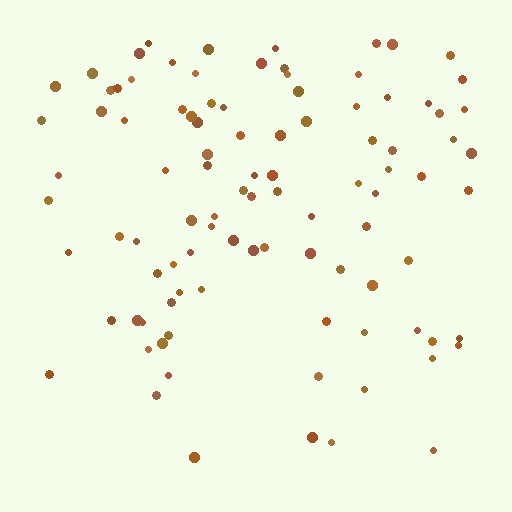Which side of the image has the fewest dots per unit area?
The bottom.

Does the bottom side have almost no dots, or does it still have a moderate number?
Still a moderate number, just noticeably fewer than the top.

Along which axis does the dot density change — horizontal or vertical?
Vertical.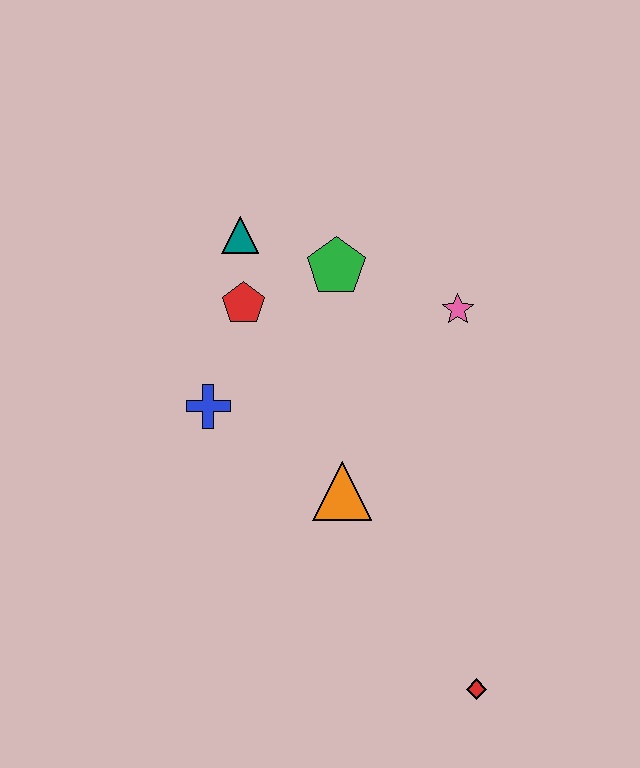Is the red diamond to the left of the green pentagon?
No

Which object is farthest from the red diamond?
The teal triangle is farthest from the red diamond.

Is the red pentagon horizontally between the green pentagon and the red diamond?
No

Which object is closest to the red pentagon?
The teal triangle is closest to the red pentagon.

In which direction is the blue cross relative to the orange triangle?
The blue cross is to the left of the orange triangle.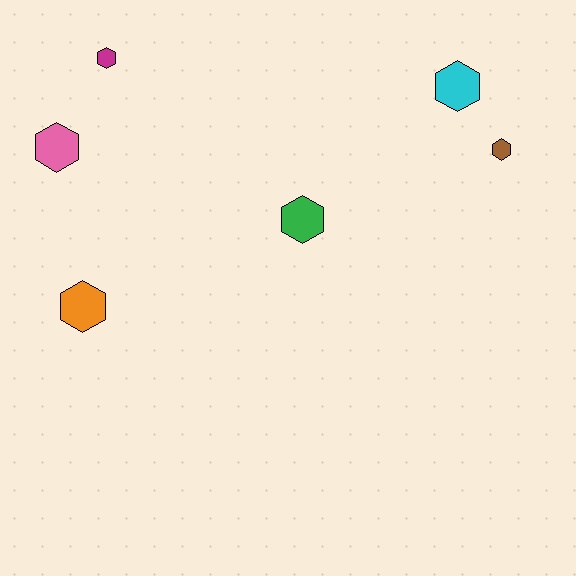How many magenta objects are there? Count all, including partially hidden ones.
There is 1 magenta object.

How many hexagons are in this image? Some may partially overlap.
There are 6 hexagons.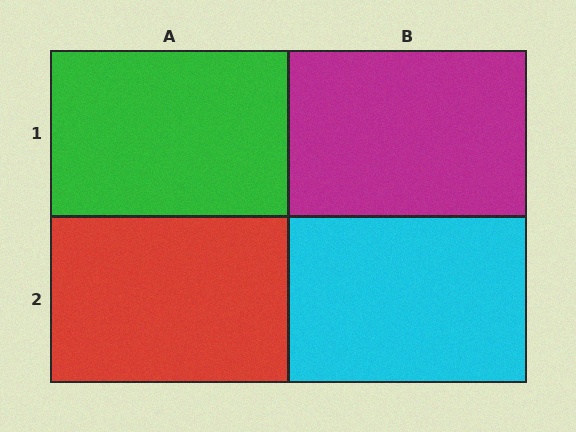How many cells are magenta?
1 cell is magenta.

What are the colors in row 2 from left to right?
Red, cyan.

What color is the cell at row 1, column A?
Green.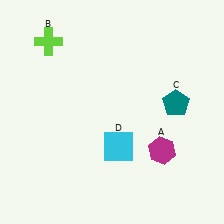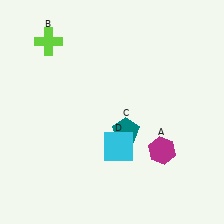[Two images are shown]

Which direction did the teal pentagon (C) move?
The teal pentagon (C) moved left.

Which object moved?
The teal pentagon (C) moved left.